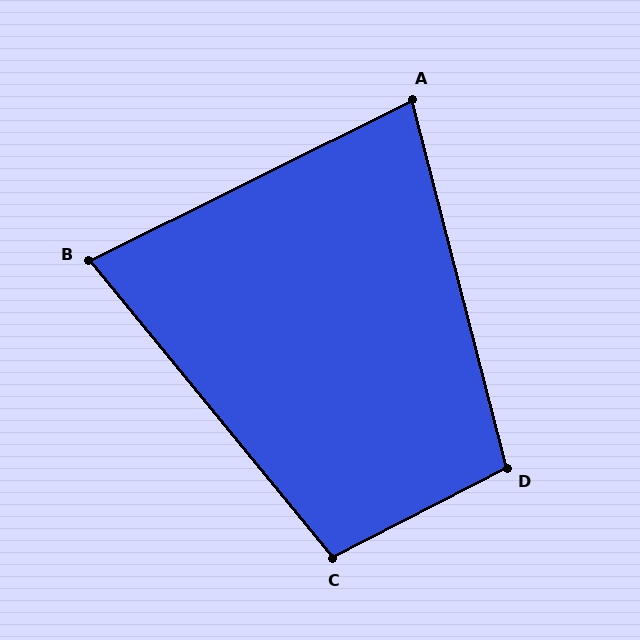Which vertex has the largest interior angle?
D, at approximately 103 degrees.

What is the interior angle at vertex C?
Approximately 102 degrees (obtuse).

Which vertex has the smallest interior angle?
B, at approximately 77 degrees.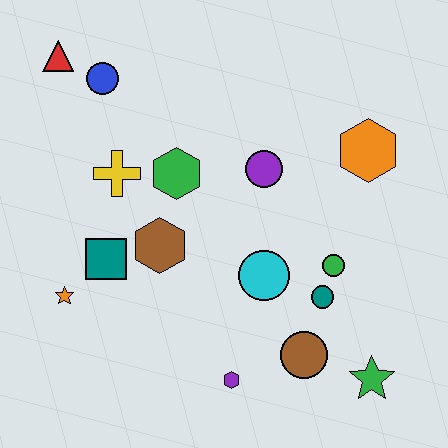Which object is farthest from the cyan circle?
The red triangle is farthest from the cyan circle.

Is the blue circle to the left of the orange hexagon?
Yes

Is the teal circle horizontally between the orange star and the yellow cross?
No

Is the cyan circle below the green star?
No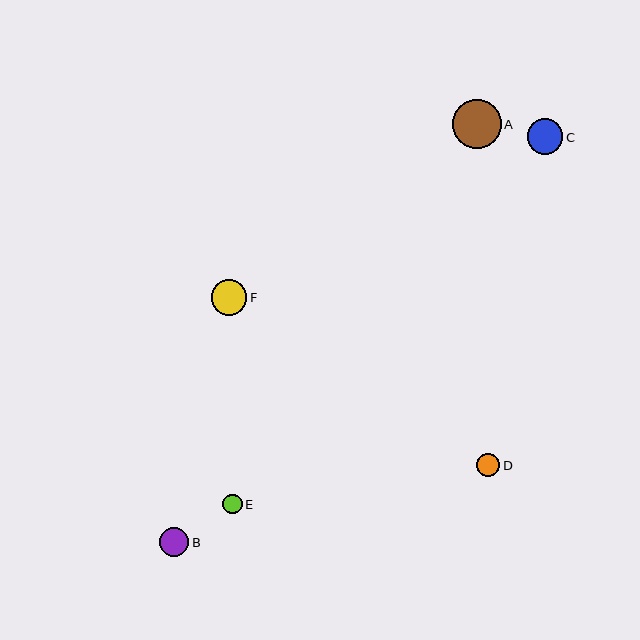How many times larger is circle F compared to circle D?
Circle F is approximately 1.5 times the size of circle D.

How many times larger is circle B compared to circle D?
Circle B is approximately 1.3 times the size of circle D.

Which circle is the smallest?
Circle E is the smallest with a size of approximately 19 pixels.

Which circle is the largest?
Circle A is the largest with a size of approximately 49 pixels.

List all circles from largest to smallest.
From largest to smallest: A, C, F, B, D, E.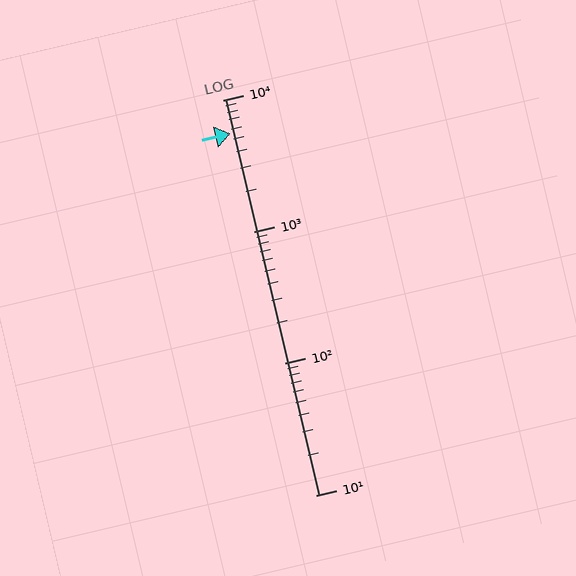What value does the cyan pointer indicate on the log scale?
The pointer indicates approximately 5600.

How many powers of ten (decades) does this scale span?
The scale spans 3 decades, from 10 to 10000.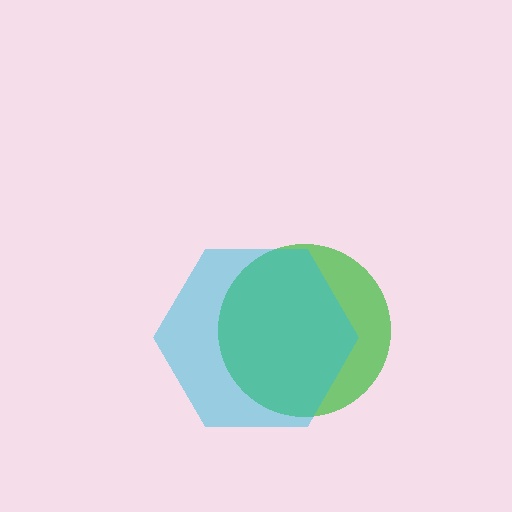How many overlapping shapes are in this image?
There are 2 overlapping shapes in the image.